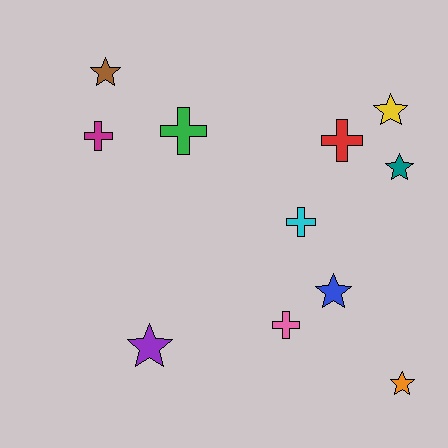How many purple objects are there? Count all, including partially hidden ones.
There is 1 purple object.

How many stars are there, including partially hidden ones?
There are 6 stars.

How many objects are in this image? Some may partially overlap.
There are 11 objects.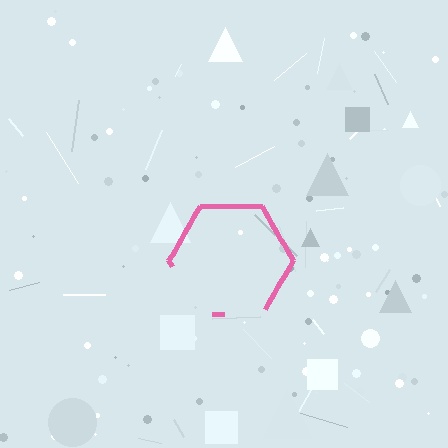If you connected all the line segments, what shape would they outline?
They would outline a hexagon.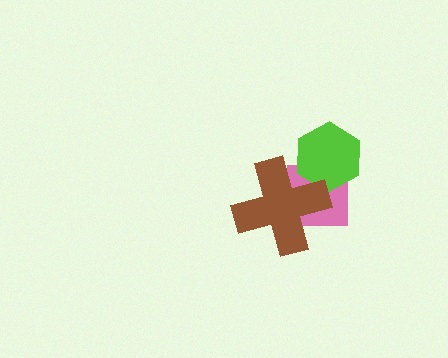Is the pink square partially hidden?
Yes, it is partially covered by another shape.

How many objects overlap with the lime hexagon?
2 objects overlap with the lime hexagon.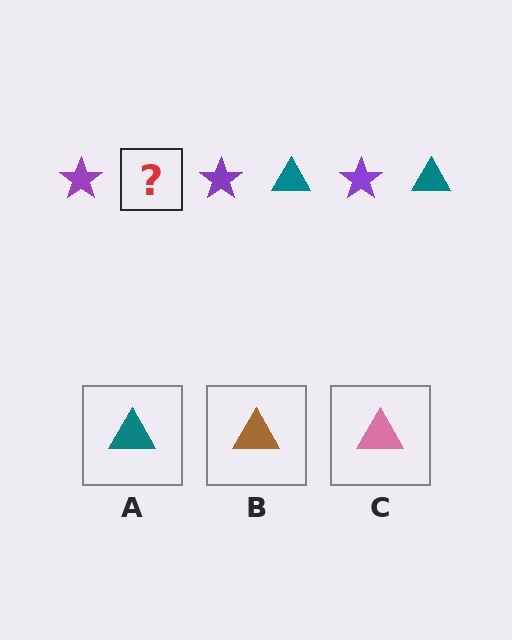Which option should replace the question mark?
Option A.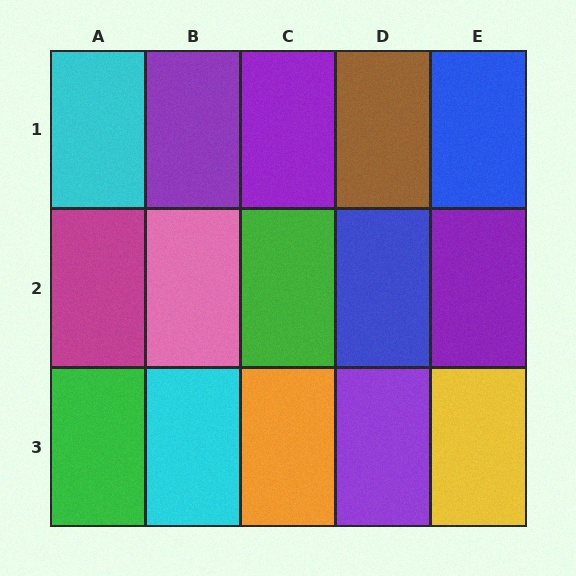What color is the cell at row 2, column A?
Magenta.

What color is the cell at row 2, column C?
Green.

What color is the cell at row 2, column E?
Purple.